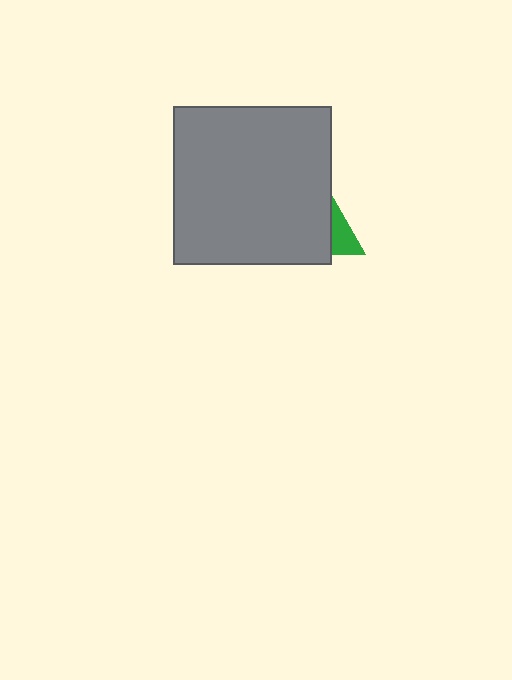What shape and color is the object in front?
The object in front is a gray square.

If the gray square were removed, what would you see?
You would see the complete green triangle.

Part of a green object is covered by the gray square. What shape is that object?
It is a triangle.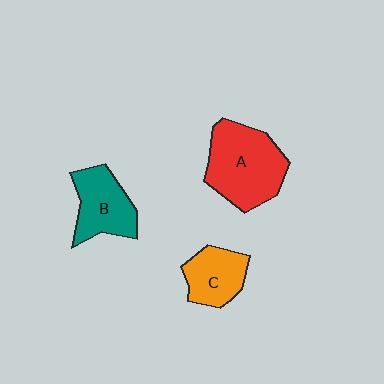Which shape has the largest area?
Shape A (red).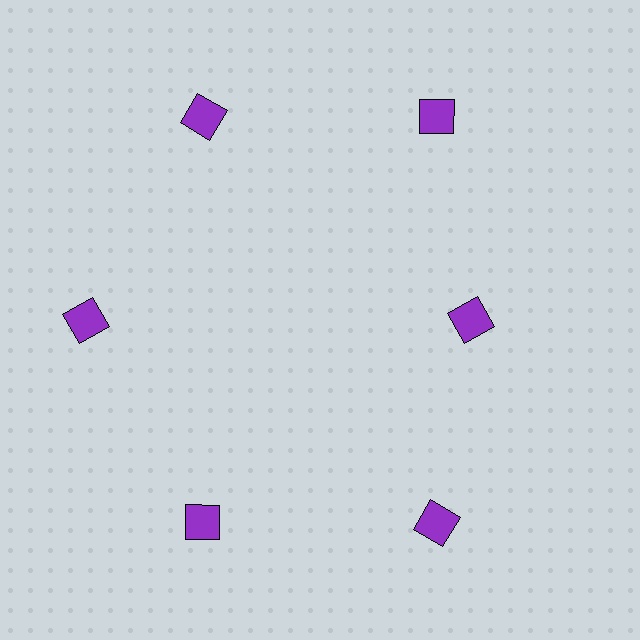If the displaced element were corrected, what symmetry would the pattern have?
It would have 6-fold rotational symmetry — the pattern would map onto itself every 60 degrees.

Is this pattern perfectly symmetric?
No. The 6 purple diamonds are arranged in a ring, but one element near the 3 o'clock position is pulled inward toward the center, breaking the 6-fold rotational symmetry.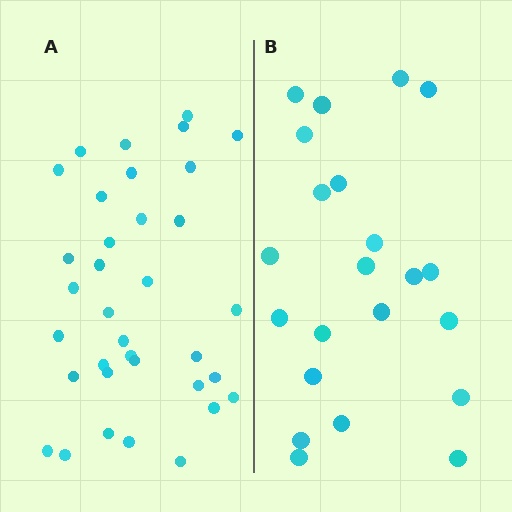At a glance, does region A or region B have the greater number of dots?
Region A (the left region) has more dots.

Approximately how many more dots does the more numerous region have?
Region A has approximately 15 more dots than region B.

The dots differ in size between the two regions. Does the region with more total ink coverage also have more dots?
No. Region B has more total ink coverage because its dots are larger, but region A actually contains more individual dots. Total area can be misleading — the number of items is what matters here.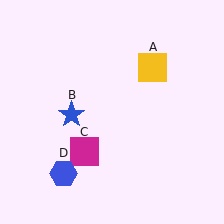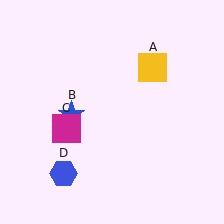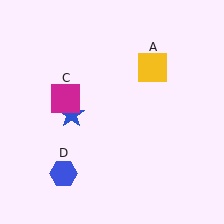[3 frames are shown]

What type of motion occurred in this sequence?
The magenta square (object C) rotated clockwise around the center of the scene.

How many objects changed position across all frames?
1 object changed position: magenta square (object C).